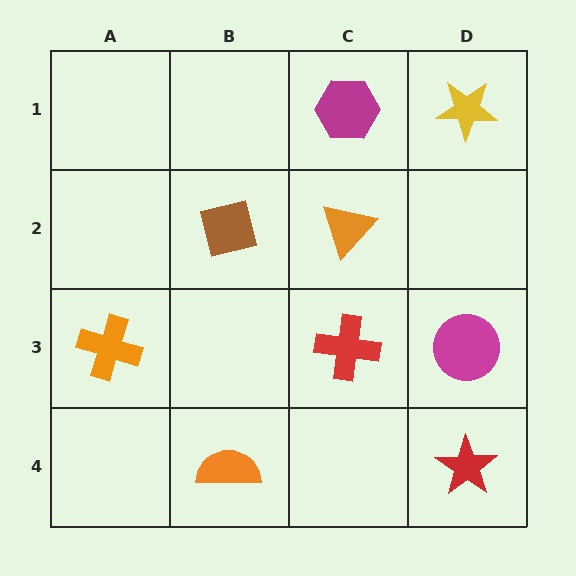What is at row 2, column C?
An orange triangle.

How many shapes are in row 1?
2 shapes.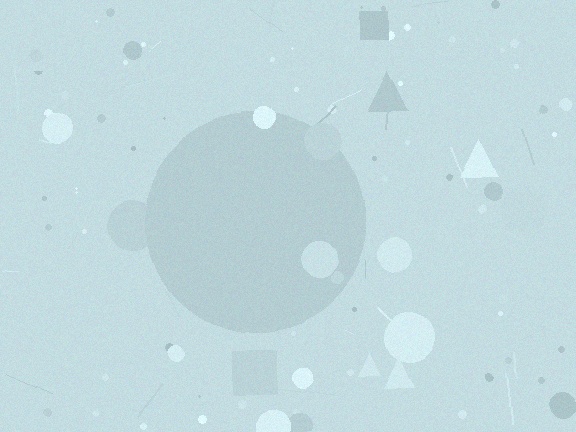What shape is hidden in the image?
A circle is hidden in the image.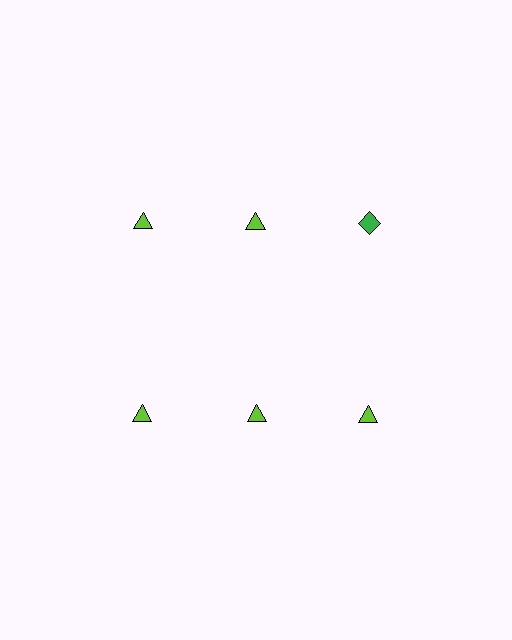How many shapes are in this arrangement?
There are 6 shapes arranged in a grid pattern.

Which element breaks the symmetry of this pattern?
The green diamond in the top row, center column breaks the symmetry. All other shapes are lime triangles.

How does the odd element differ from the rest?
It differs in both color (green instead of lime) and shape (diamond instead of triangle).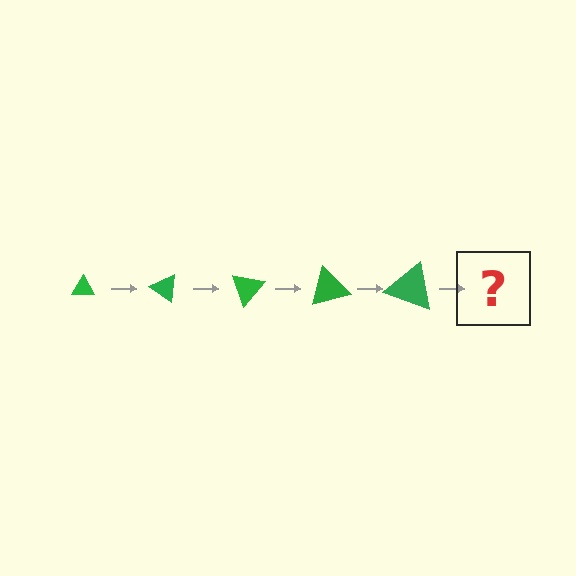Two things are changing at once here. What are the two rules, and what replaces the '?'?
The two rules are that the triangle grows larger each step and it rotates 35 degrees each step. The '?' should be a triangle, larger than the previous one and rotated 175 degrees from the start.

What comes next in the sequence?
The next element should be a triangle, larger than the previous one and rotated 175 degrees from the start.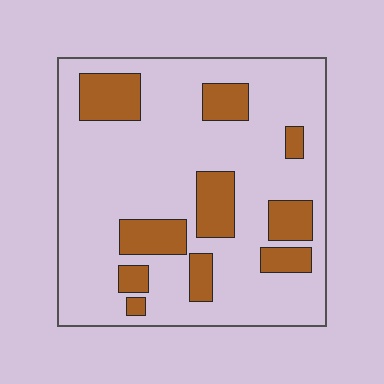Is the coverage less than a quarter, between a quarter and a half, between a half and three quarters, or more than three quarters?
Less than a quarter.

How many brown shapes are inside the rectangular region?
10.